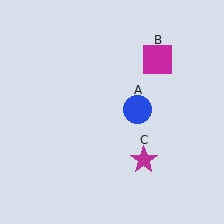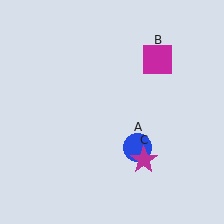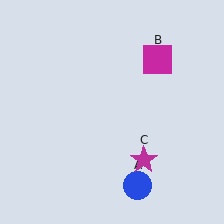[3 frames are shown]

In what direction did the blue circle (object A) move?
The blue circle (object A) moved down.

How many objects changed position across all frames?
1 object changed position: blue circle (object A).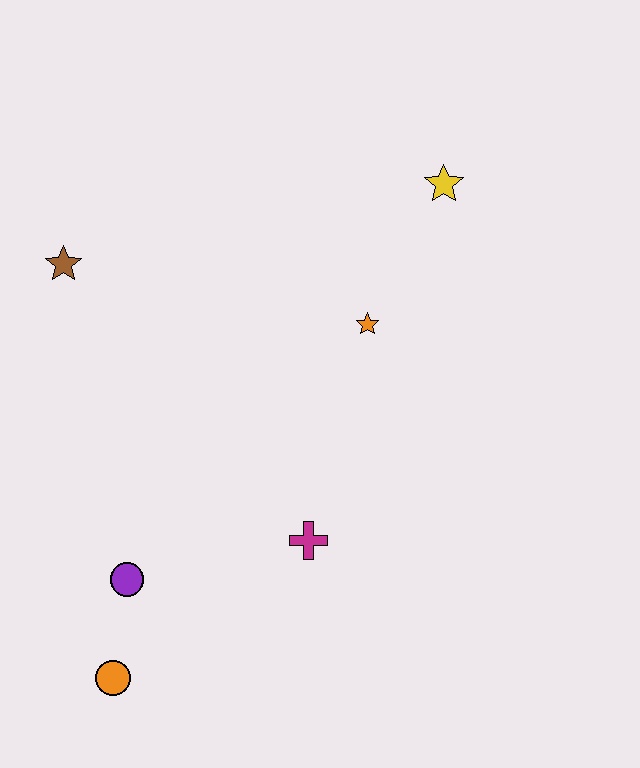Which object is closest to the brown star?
The orange star is closest to the brown star.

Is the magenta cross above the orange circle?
Yes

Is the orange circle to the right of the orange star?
No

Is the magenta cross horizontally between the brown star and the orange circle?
No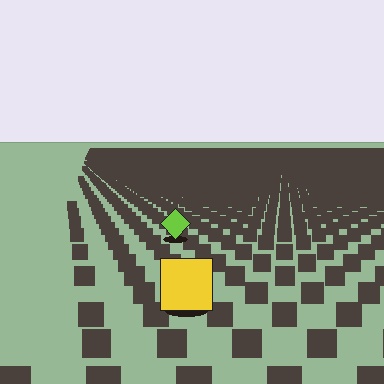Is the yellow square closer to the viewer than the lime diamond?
Yes. The yellow square is closer — you can tell from the texture gradient: the ground texture is coarser near it.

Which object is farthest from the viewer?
The lime diamond is farthest from the viewer. It appears smaller and the ground texture around it is denser.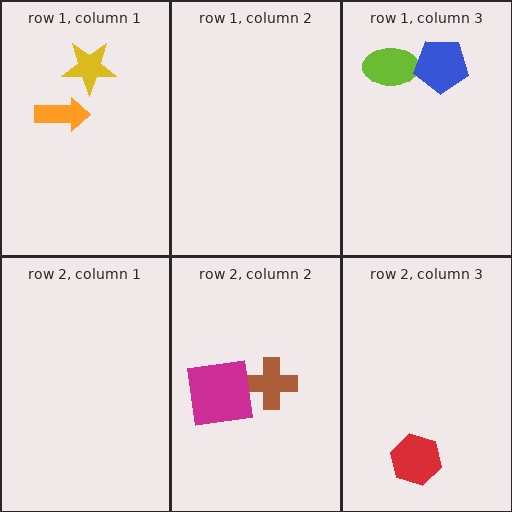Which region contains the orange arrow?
The row 1, column 1 region.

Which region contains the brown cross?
The row 2, column 2 region.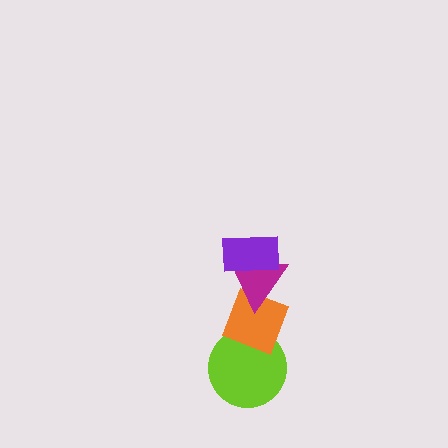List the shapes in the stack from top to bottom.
From top to bottom: the purple rectangle, the magenta triangle, the orange diamond, the lime circle.